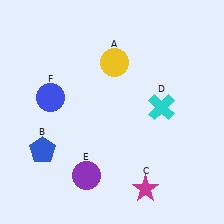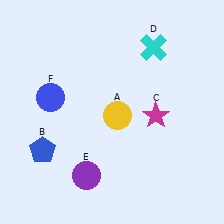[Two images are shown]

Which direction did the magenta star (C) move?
The magenta star (C) moved up.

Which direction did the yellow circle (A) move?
The yellow circle (A) moved down.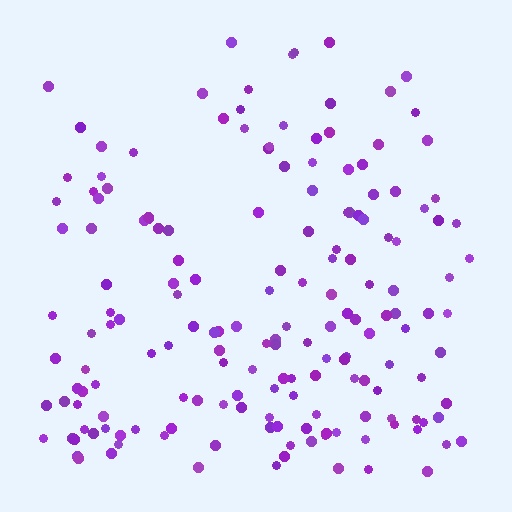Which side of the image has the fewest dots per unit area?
The top.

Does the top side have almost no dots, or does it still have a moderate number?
Still a moderate number, just noticeably fewer than the bottom.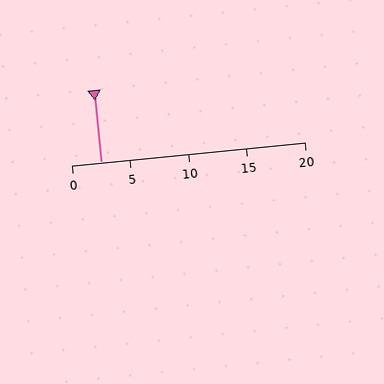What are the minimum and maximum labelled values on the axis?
The axis runs from 0 to 20.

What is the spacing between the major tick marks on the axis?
The major ticks are spaced 5 apart.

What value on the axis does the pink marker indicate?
The marker indicates approximately 2.5.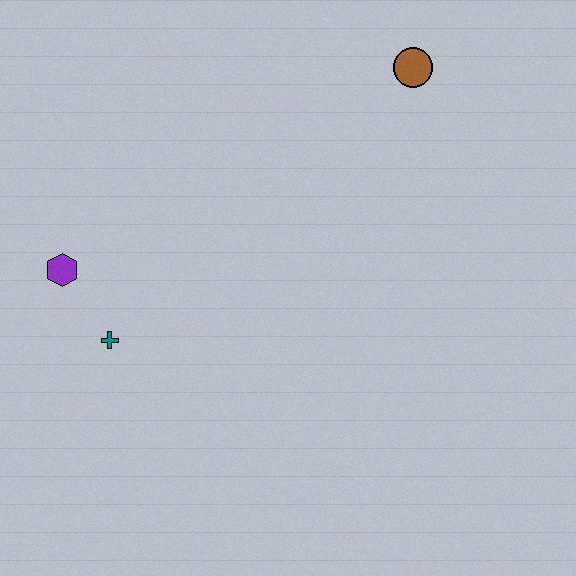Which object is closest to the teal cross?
The purple hexagon is closest to the teal cross.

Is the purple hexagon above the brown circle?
No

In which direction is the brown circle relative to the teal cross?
The brown circle is to the right of the teal cross.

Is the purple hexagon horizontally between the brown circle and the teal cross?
No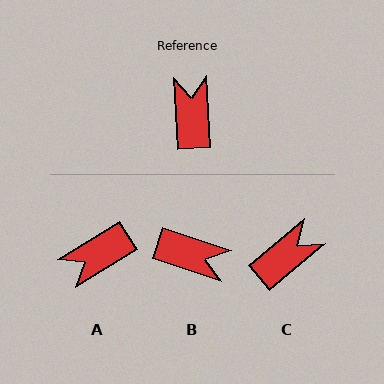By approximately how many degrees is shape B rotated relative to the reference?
Approximately 112 degrees clockwise.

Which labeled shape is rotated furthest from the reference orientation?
A, about 118 degrees away.